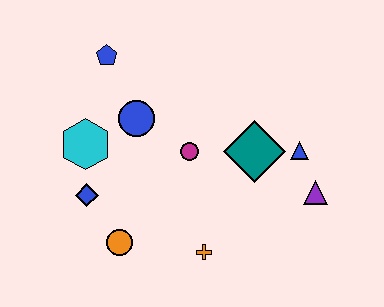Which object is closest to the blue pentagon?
The blue circle is closest to the blue pentagon.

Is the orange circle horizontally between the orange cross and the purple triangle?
No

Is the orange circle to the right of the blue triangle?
No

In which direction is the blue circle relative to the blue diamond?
The blue circle is above the blue diamond.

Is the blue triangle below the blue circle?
Yes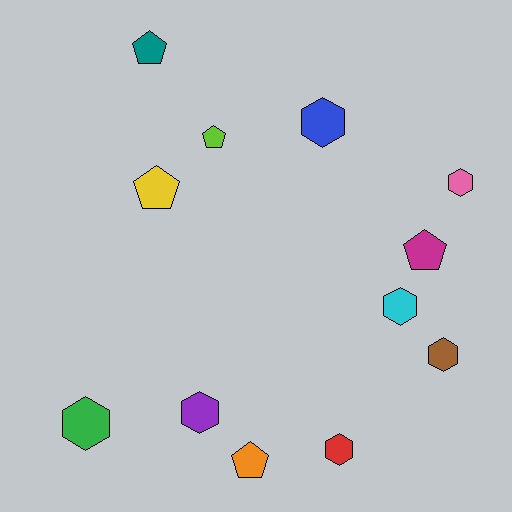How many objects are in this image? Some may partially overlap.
There are 12 objects.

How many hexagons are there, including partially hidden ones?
There are 7 hexagons.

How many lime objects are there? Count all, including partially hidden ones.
There is 1 lime object.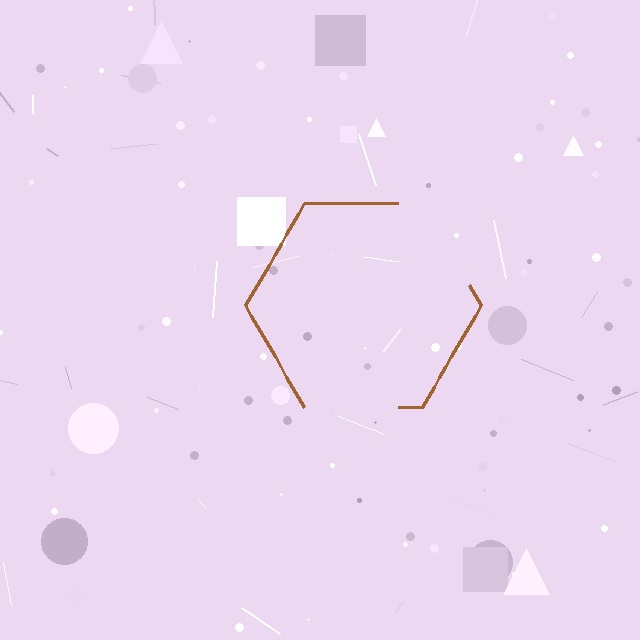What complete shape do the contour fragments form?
The contour fragments form a hexagon.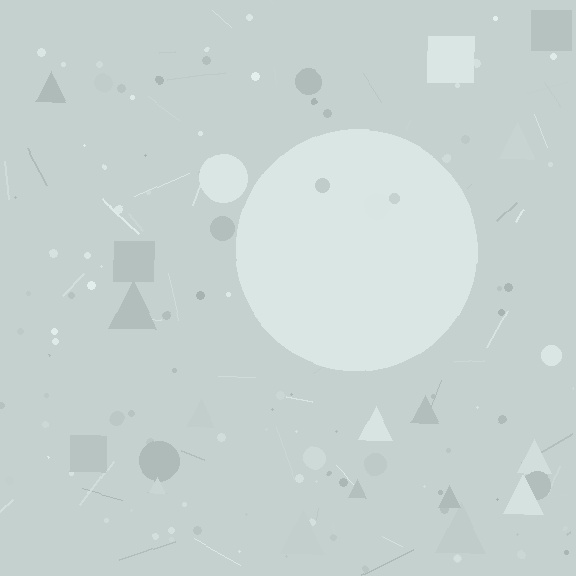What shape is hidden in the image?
A circle is hidden in the image.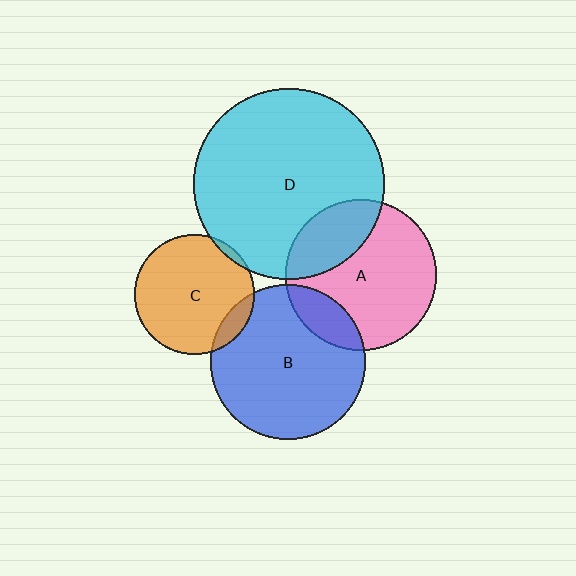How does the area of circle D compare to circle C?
Approximately 2.6 times.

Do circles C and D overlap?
Yes.